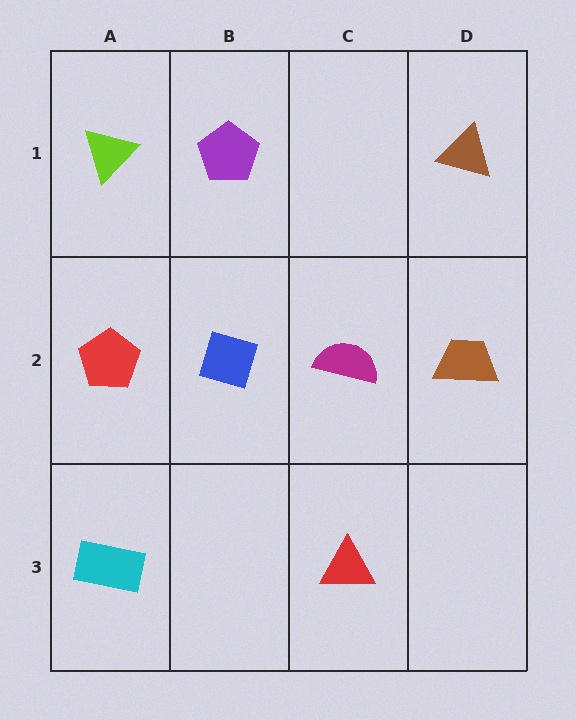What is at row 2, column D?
A brown trapezoid.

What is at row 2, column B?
A blue diamond.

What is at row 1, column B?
A purple pentagon.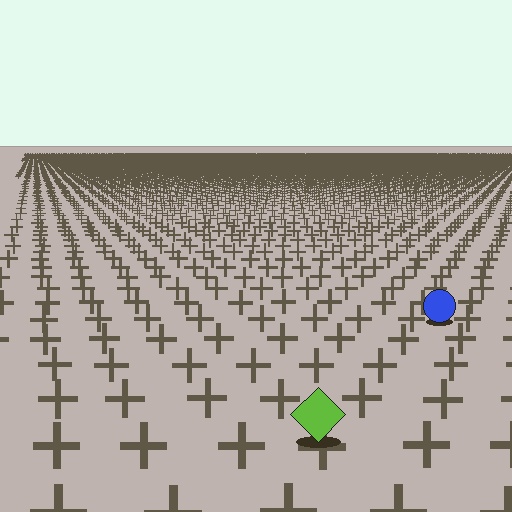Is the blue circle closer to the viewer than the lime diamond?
No. The lime diamond is closer — you can tell from the texture gradient: the ground texture is coarser near it.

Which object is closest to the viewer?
The lime diamond is closest. The texture marks near it are larger and more spread out.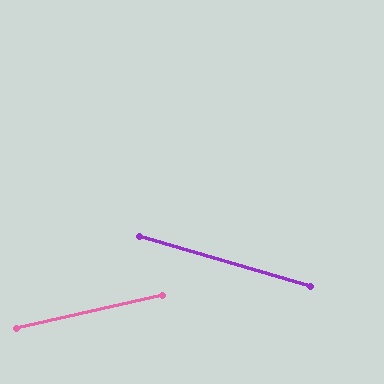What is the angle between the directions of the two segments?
Approximately 29 degrees.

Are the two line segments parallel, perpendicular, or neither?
Neither parallel nor perpendicular — they differ by about 29°.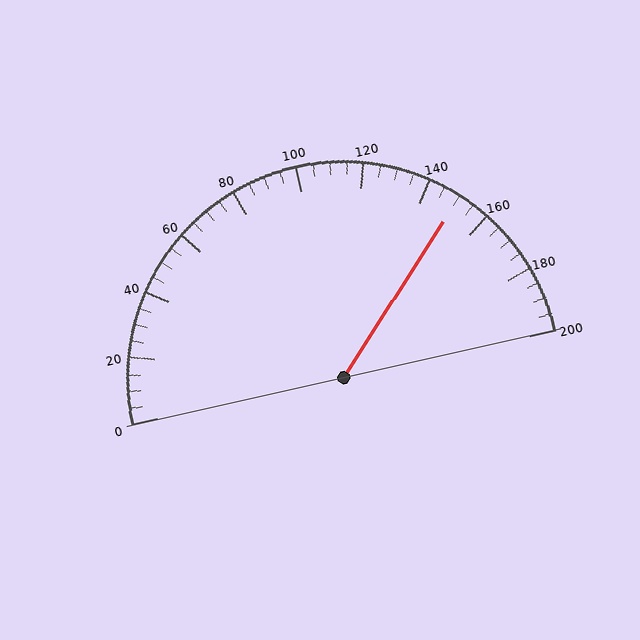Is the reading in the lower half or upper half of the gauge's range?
The reading is in the upper half of the range (0 to 200).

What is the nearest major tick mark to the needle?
The nearest major tick mark is 160.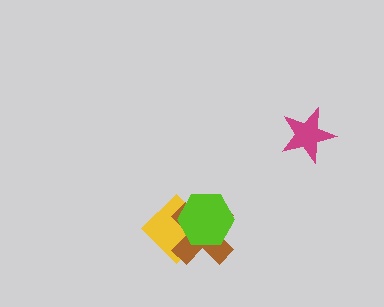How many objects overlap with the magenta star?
0 objects overlap with the magenta star.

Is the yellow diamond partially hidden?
Yes, it is partially covered by another shape.